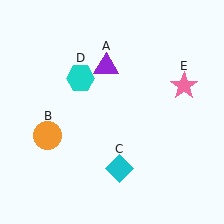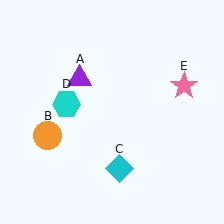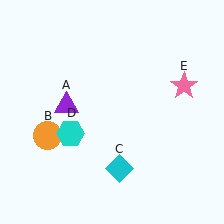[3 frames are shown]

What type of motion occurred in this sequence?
The purple triangle (object A), cyan hexagon (object D) rotated counterclockwise around the center of the scene.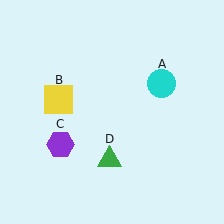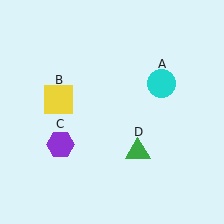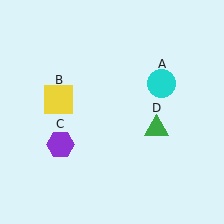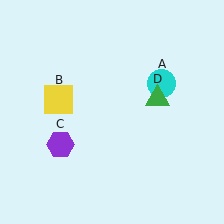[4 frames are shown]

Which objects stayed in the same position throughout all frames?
Cyan circle (object A) and yellow square (object B) and purple hexagon (object C) remained stationary.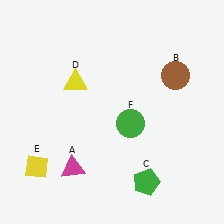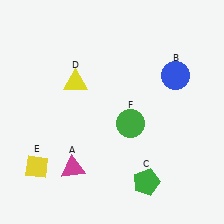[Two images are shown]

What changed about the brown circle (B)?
In Image 1, B is brown. In Image 2, it changed to blue.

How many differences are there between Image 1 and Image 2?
There is 1 difference between the two images.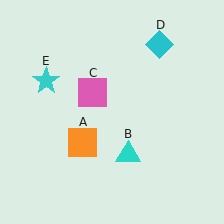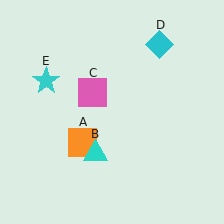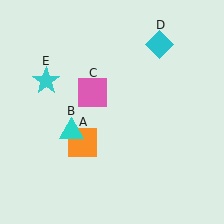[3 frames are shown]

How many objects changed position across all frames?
1 object changed position: cyan triangle (object B).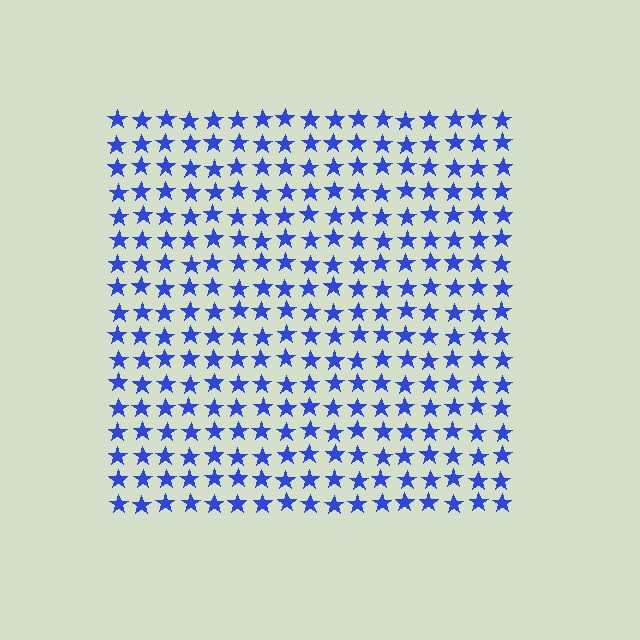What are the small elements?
The small elements are stars.